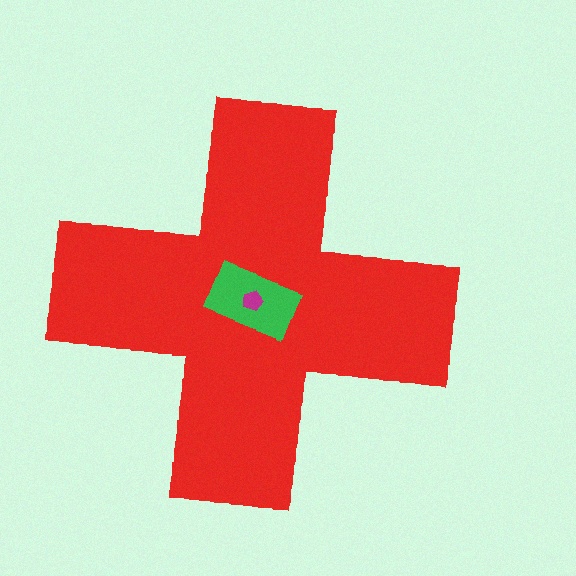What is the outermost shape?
The red cross.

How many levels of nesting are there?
3.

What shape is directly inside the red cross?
The green rectangle.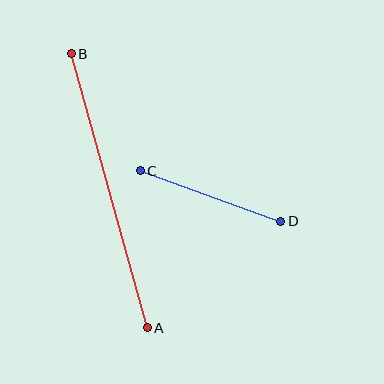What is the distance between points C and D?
The distance is approximately 149 pixels.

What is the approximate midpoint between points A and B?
The midpoint is at approximately (109, 191) pixels.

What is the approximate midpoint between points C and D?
The midpoint is at approximately (211, 196) pixels.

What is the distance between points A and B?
The distance is approximately 284 pixels.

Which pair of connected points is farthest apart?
Points A and B are farthest apart.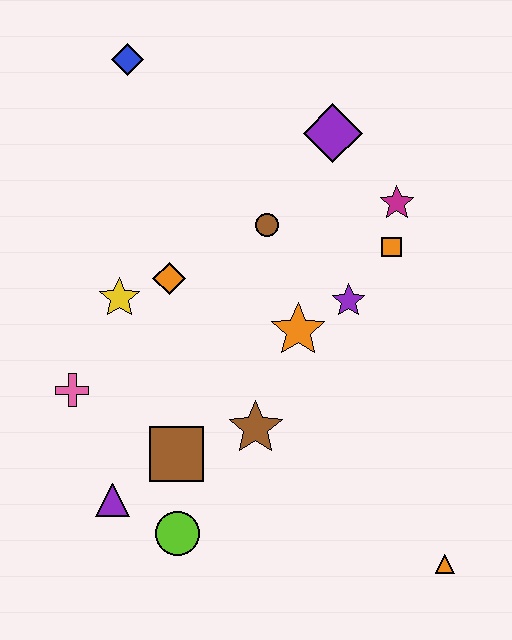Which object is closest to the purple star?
The orange star is closest to the purple star.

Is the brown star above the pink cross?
No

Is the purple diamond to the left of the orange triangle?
Yes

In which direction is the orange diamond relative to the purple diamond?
The orange diamond is to the left of the purple diamond.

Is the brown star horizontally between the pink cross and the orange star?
Yes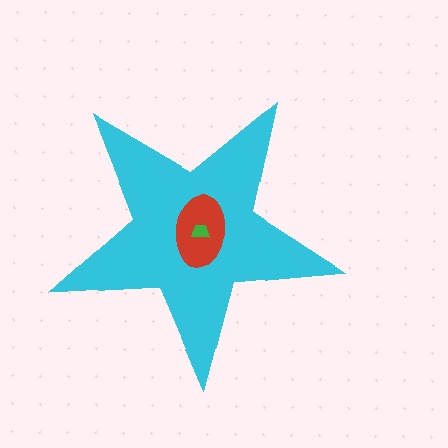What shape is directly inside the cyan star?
The red ellipse.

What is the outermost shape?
The cyan star.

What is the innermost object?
The green trapezoid.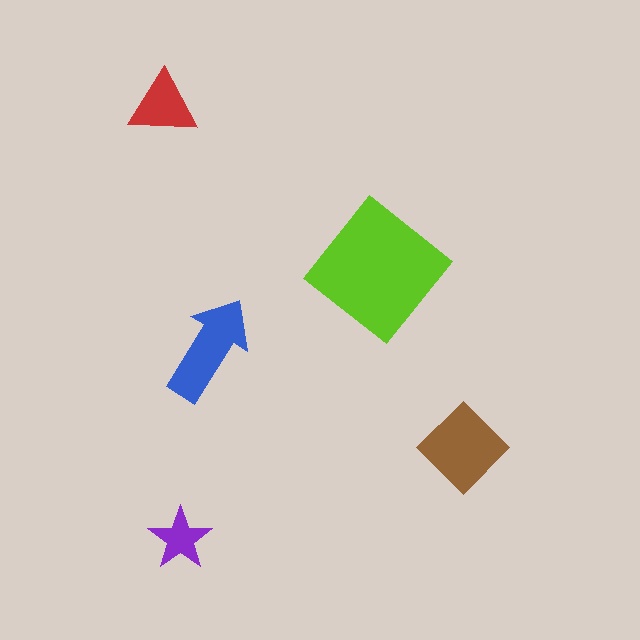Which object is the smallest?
The purple star.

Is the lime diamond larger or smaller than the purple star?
Larger.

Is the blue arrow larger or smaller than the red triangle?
Larger.